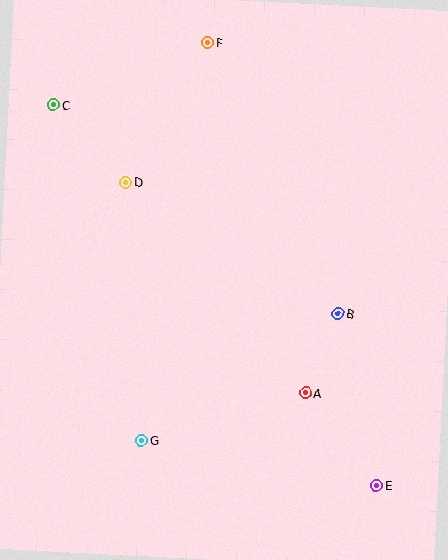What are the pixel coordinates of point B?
Point B is at (338, 313).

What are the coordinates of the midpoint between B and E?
The midpoint between B and E is at (357, 399).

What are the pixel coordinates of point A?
Point A is at (306, 393).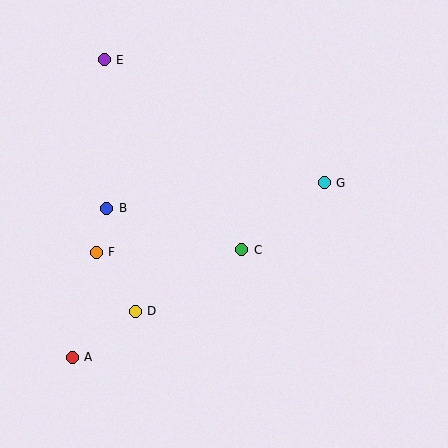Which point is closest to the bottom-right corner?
Point C is closest to the bottom-right corner.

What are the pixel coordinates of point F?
Point F is at (96, 252).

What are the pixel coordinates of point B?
Point B is at (107, 208).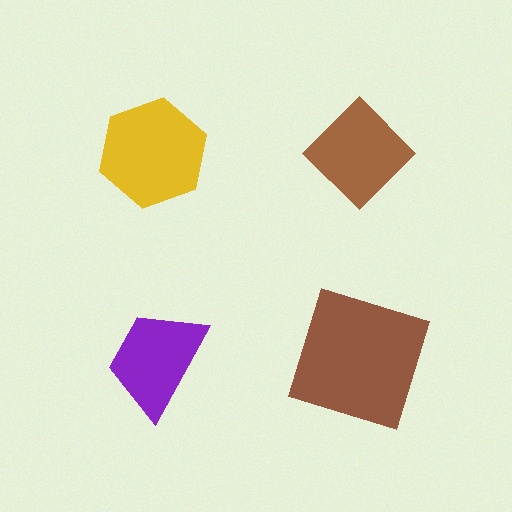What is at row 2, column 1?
A purple trapezoid.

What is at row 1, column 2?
A brown diamond.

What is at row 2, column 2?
A brown square.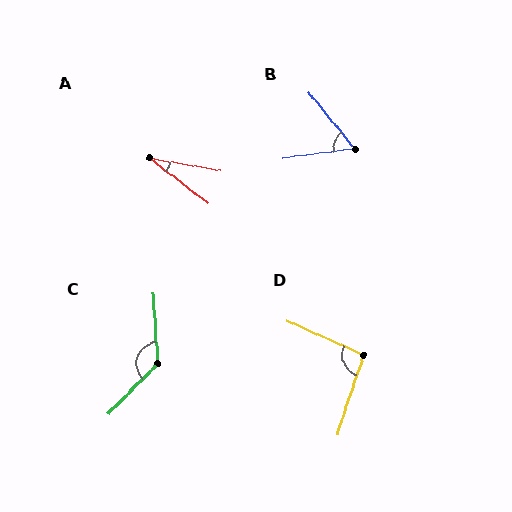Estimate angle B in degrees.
Approximately 59 degrees.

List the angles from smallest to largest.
A (28°), B (59°), D (96°), C (132°).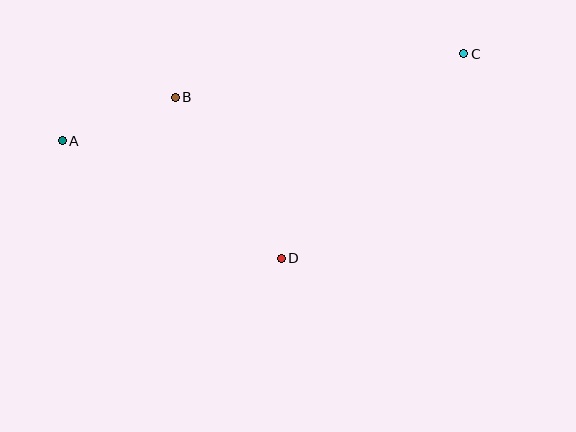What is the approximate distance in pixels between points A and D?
The distance between A and D is approximately 249 pixels.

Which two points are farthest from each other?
Points A and C are farthest from each other.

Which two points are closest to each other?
Points A and B are closest to each other.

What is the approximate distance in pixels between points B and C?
The distance between B and C is approximately 292 pixels.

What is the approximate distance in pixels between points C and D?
The distance between C and D is approximately 274 pixels.